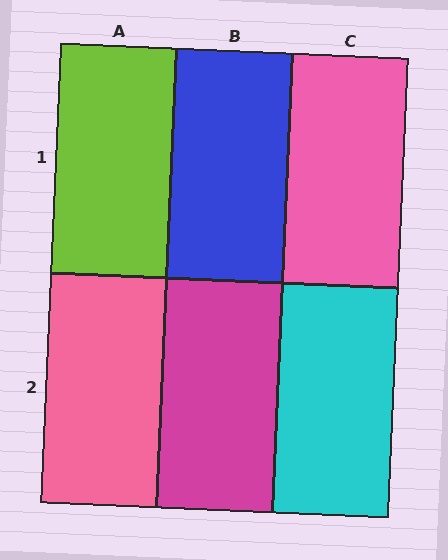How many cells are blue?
1 cell is blue.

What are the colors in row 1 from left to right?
Lime, blue, pink.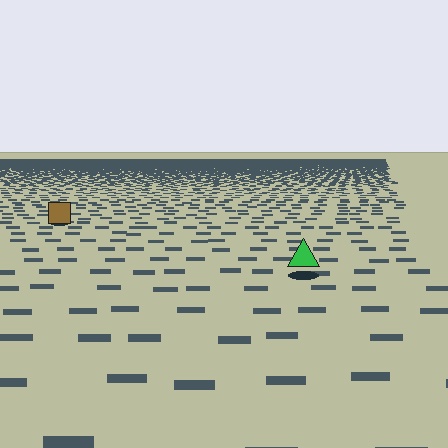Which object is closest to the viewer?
The green triangle is closest. The texture marks near it are larger and more spread out.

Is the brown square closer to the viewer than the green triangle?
No. The green triangle is closer — you can tell from the texture gradient: the ground texture is coarser near it.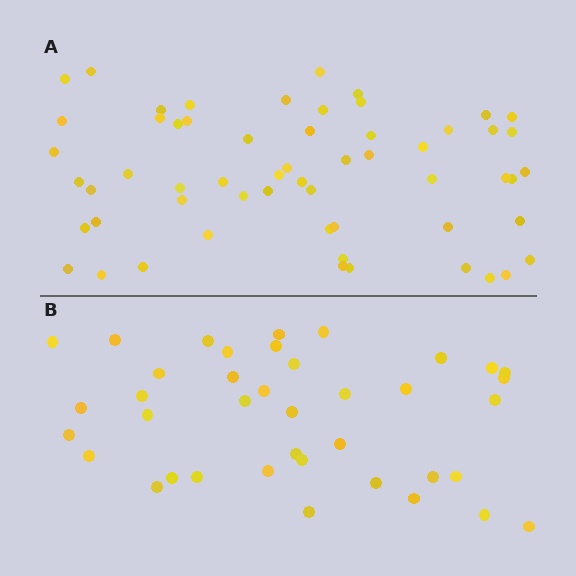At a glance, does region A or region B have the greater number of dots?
Region A (the top region) has more dots.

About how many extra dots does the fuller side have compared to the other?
Region A has approximately 20 more dots than region B.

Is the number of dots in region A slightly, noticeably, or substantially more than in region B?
Region A has substantially more. The ratio is roughly 1.5 to 1.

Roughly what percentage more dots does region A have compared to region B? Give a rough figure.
About 50% more.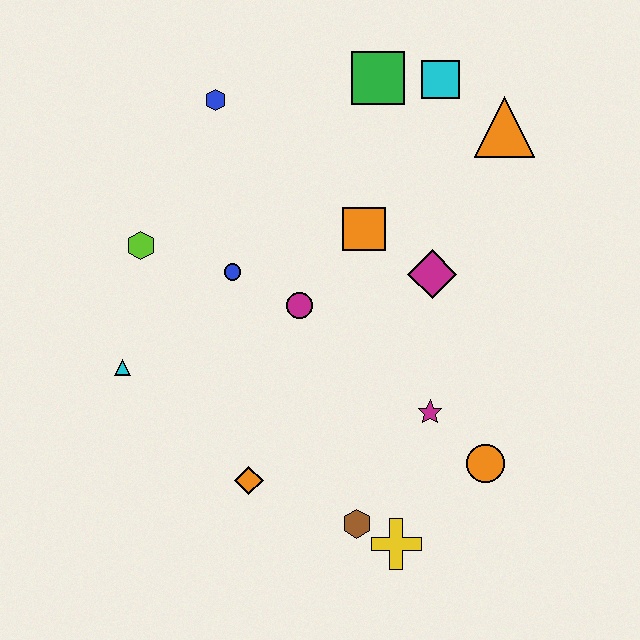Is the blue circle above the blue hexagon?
No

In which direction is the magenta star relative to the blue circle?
The magenta star is to the right of the blue circle.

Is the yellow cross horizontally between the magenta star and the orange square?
Yes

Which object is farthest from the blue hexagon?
The yellow cross is farthest from the blue hexagon.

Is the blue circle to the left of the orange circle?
Yes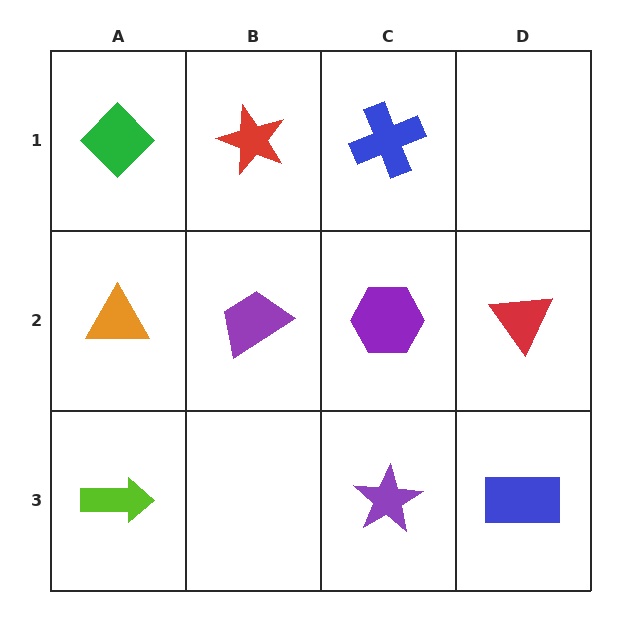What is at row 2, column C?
A purple hexagon.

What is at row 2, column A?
An orange triangle.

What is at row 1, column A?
A green diamond.